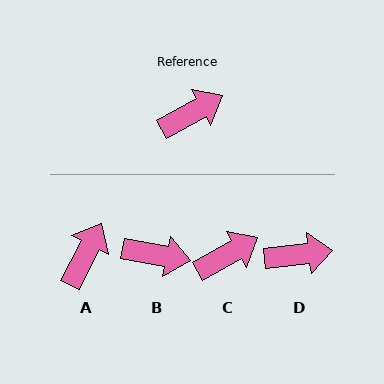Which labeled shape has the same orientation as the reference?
C.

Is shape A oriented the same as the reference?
No, it is off by about 34 degrees.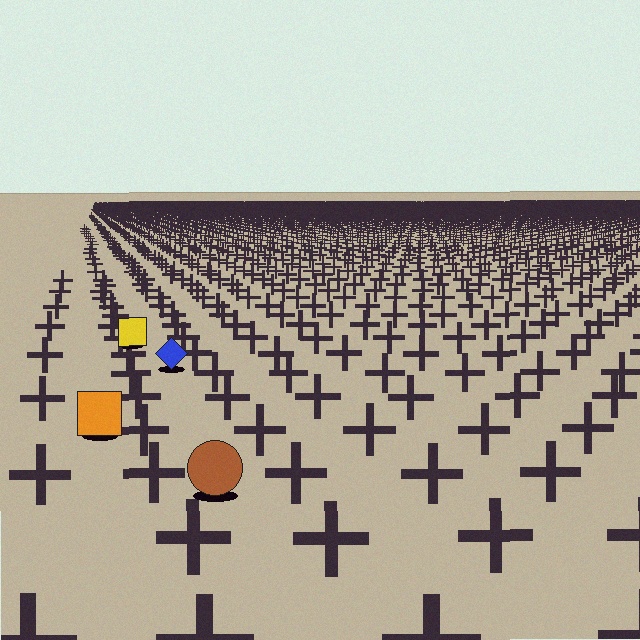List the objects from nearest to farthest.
From nearest to farthest: the brown circle, the orange square, the blue diamond, the yellow square.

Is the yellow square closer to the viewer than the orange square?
No. The orange square is closer — you can tell from the texture gradient: the ground texture is coarser near it.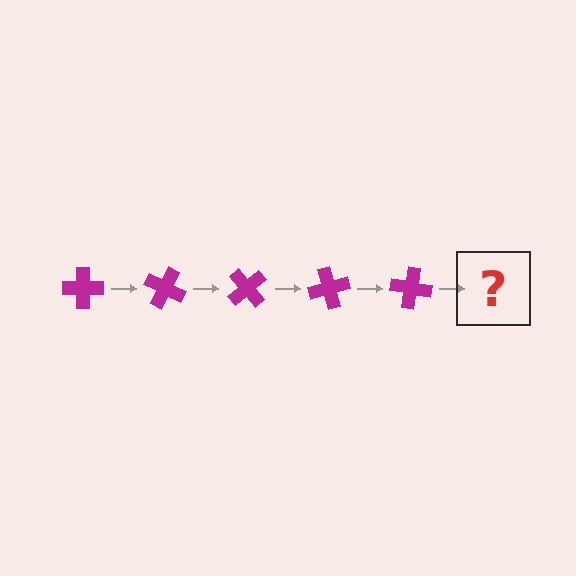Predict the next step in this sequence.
The next step is a magenta cross rotated 125 degrees.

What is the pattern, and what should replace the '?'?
The pattern is that the cross rotates 25 degrees each step. The '?' should be a magenta cross rotated 125 degrees.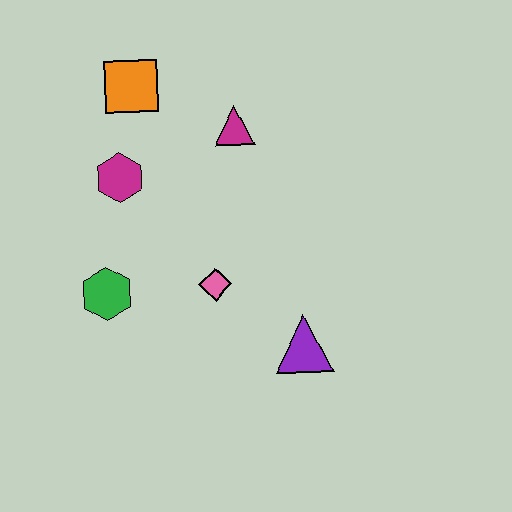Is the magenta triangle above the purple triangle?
Yes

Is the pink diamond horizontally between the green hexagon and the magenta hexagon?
No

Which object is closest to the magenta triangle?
The orange square is closest to the magenta triangle.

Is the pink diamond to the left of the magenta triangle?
Yes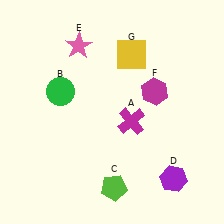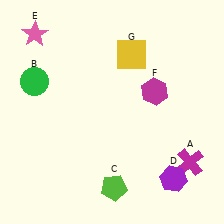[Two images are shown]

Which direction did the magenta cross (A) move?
The magenta cross (A) moved right.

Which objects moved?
The objects that moved are: the magenta cross (A), the green circle (B), the pink star (E).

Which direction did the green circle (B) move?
The green circle (B) moved left.